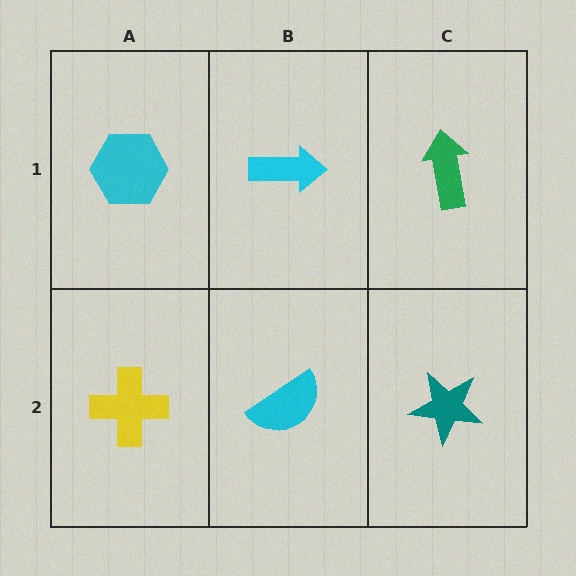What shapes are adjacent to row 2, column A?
A cyan hexagon (row 1, column A), a cyan semicircle (row 2, column B).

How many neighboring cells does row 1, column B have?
3.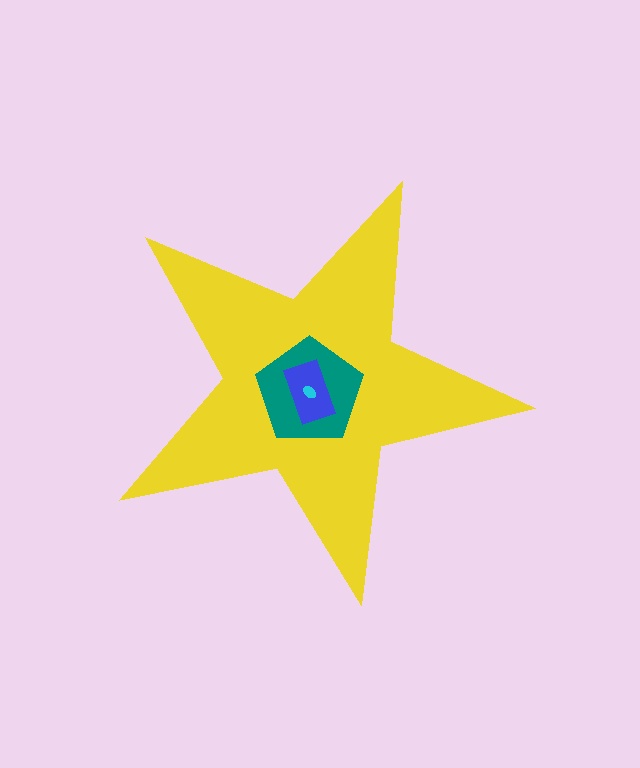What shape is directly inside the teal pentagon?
The blue rectangle.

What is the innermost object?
The cyan ellipse.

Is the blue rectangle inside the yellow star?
Yes.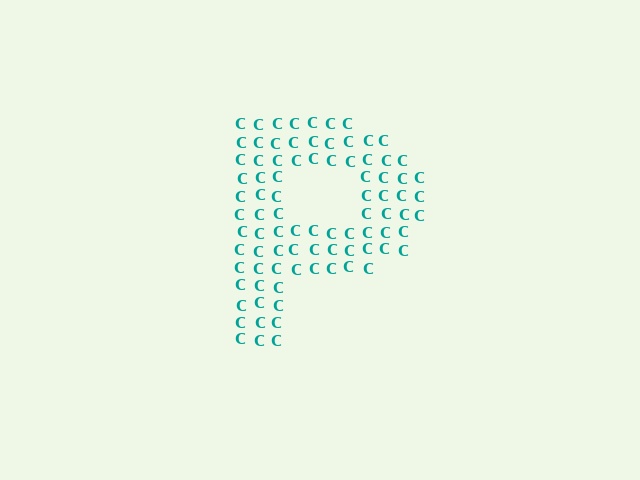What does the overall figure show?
The overall figure shows the letter P.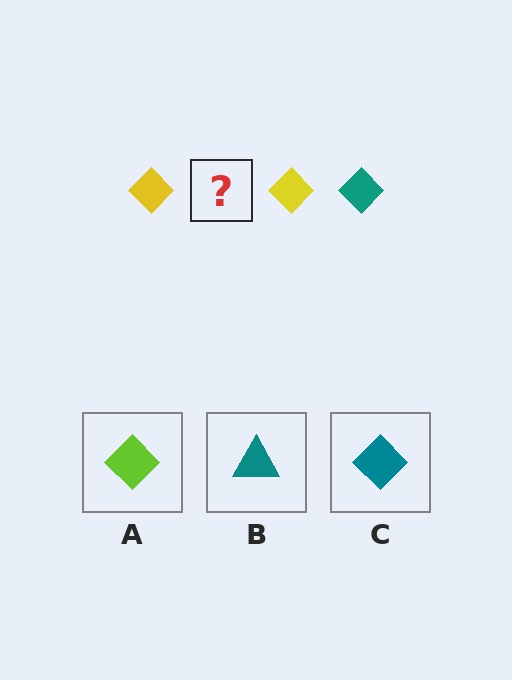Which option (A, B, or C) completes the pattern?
C.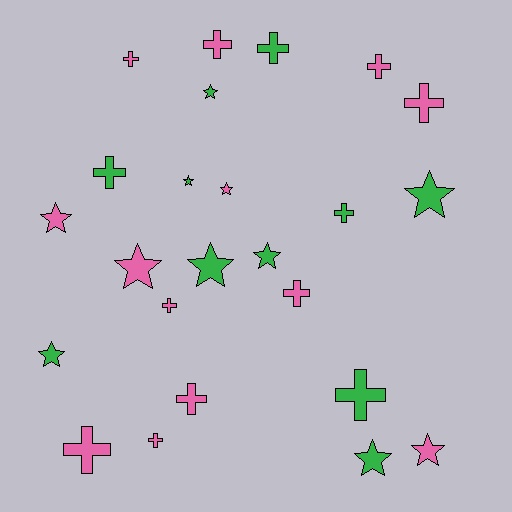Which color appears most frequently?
Pink, with 13 objects.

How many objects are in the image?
There are 24 objects.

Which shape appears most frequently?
Cross, with 13 objects.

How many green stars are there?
There are 7 green stars.